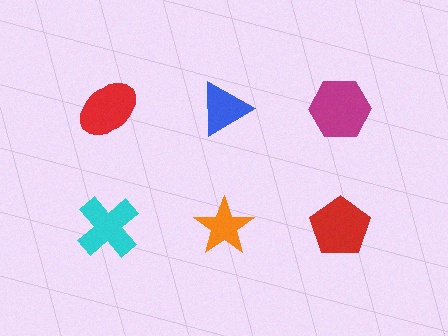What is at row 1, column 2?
A blue triangle.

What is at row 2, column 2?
An orange star.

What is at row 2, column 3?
A red pentagon.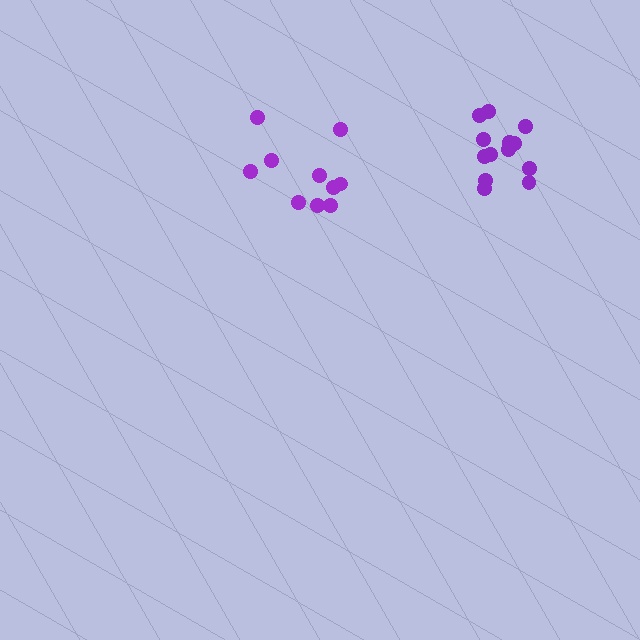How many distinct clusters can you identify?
There are 2 distinct clusters.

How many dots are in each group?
Group 1: 13 dots, Group 2: 10 dots (23 total).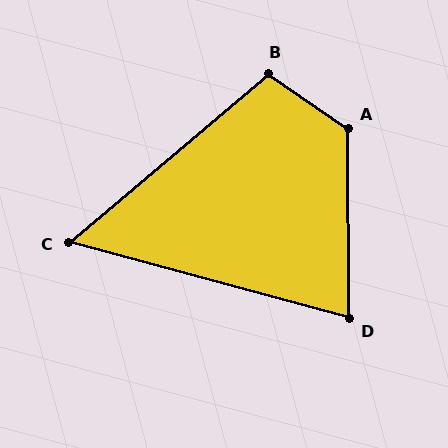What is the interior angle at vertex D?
Approximately 75 degrees (acute).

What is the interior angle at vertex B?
Approximately 105 degrees (obtuse).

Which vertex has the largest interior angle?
A, at approximately 125 degrees.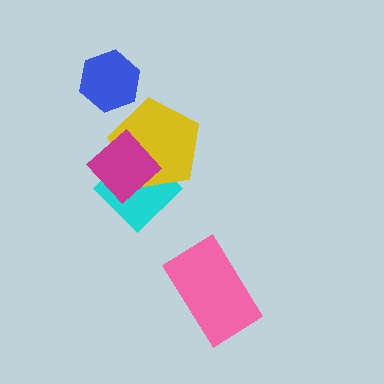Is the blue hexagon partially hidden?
No, no other shape covers it.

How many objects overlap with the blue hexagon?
0 objects overlap with the blue hexagon.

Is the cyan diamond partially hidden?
Yes, it is partially covered by another shape.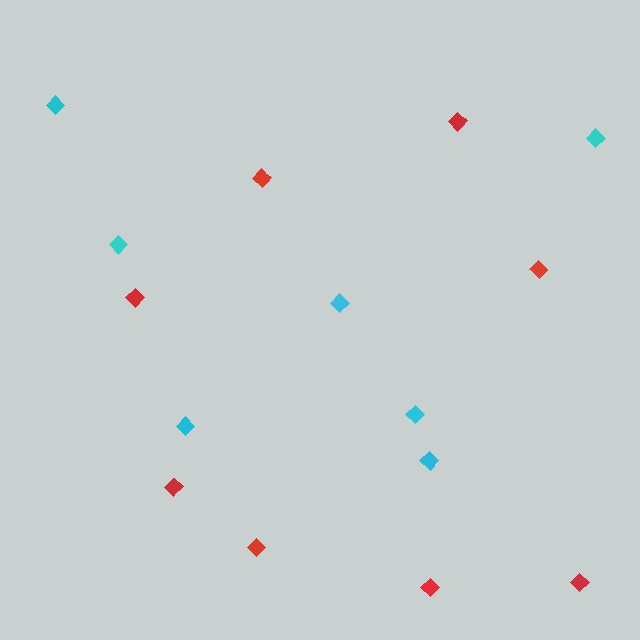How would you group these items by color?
There are 2 groups: one group of red diamonds (8) and one group of cyan diamonds (7).